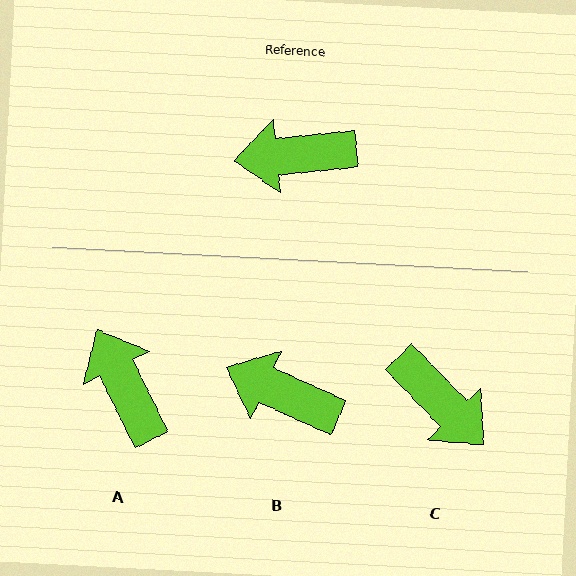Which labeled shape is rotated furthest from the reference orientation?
C, about 129 degrees away.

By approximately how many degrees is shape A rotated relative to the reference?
Approximately 69 degrees clockwise.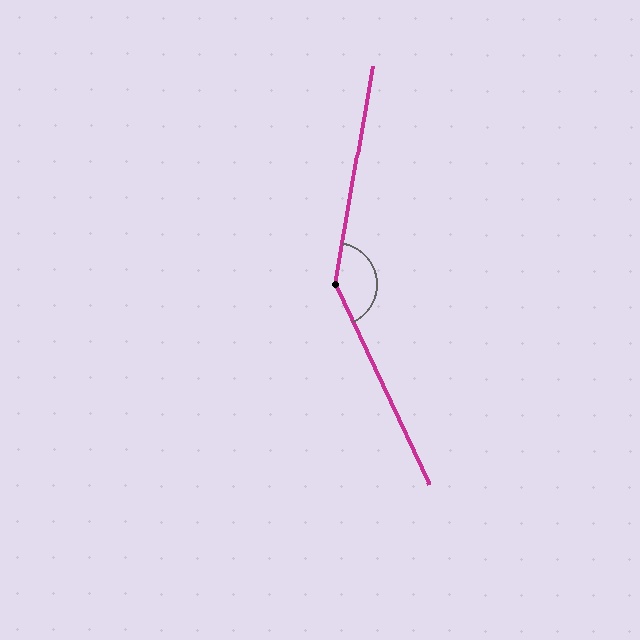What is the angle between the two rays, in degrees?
Approximately 145 degrees.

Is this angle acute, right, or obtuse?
It is obtuse.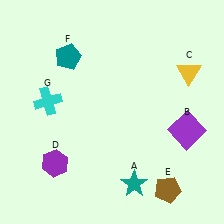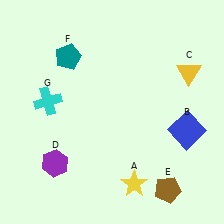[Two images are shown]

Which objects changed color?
A changed from teal to yellow. B changed from purple to blue.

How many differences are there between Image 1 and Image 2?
There are 2 differences between the two images.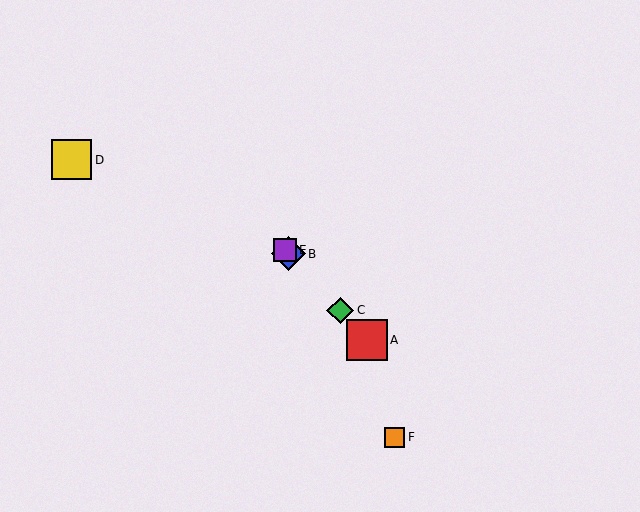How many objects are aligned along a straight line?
4 objects (A, B, C, E) are aligned along a straight line.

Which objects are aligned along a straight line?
Objects A, B, C, E are aligned along a straight line.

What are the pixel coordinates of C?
Object C is at (340, 310).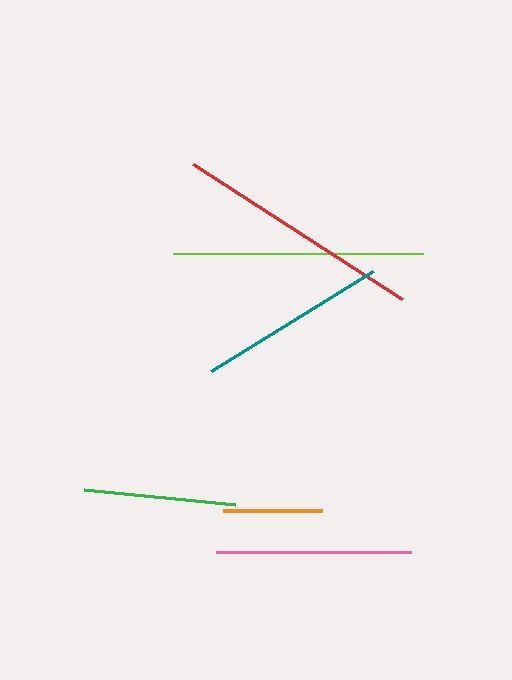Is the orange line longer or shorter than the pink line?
The pink line is longer than the orange line.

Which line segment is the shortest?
The orange line is the shortest at approximately 99 pixels.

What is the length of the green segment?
The green segment is approximately 152 pixels long.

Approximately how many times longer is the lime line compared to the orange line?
The lime line is approximately 2.5 times the length of the orange line.